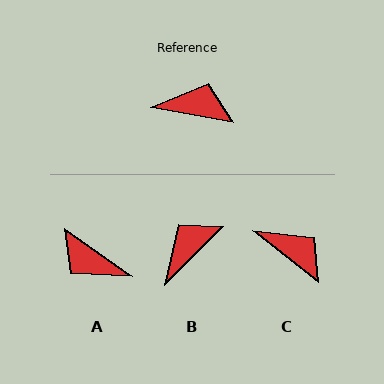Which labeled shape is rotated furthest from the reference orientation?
A, about 155 degrees away.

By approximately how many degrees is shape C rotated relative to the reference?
Approximately 28 degrees clockwise.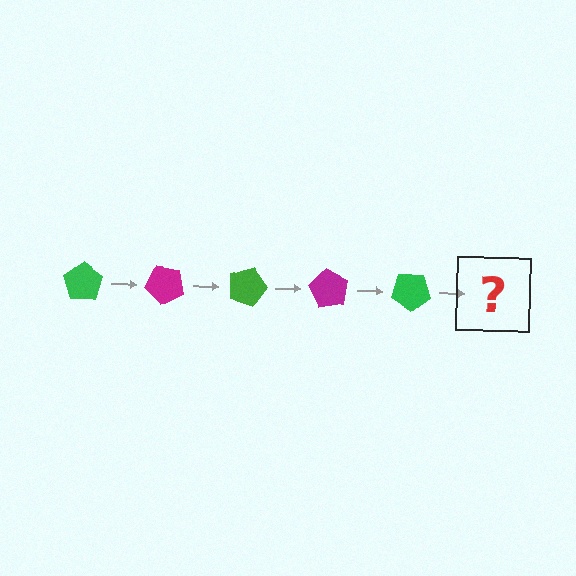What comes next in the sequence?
The next element should be a magenta pentagon, rotated 225 degrees from the start.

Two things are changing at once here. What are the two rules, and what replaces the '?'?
The two rules are that it rotates 45 degrees each step and the color cycles through green and magenta. The '?' should be a magenta pentagon, rotated 225 degrees from the start.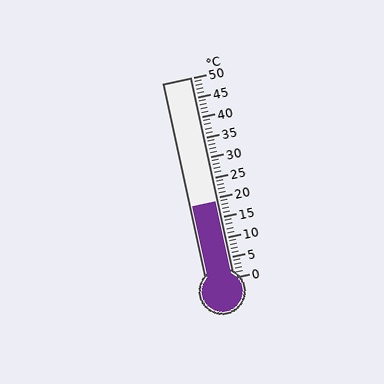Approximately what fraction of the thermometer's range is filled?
The thermometer is filled to approximately 40% of its range.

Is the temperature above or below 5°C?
The temperature is above 5°C.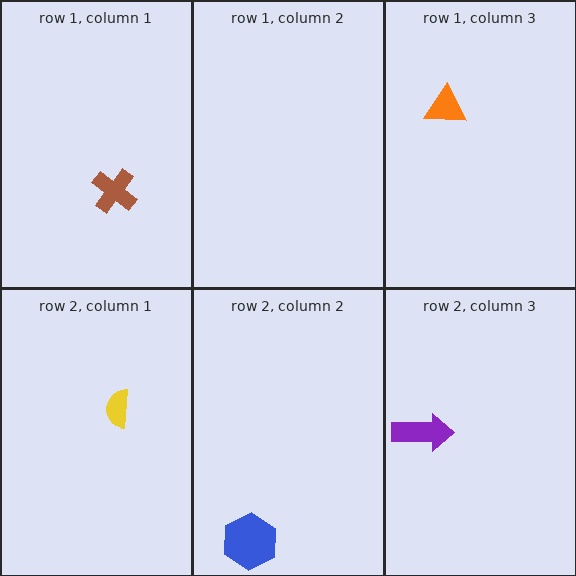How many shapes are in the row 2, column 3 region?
1.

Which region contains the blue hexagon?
The row 2, column 2 region.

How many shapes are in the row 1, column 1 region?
1.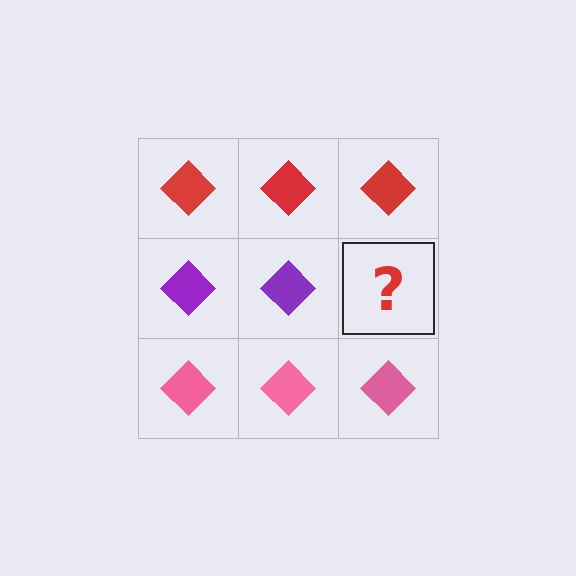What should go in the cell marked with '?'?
The missing cell should contain a purple diamond.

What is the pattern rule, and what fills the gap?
The rule is that each row has a consistent color. The gap should be filled with a purple diamond.